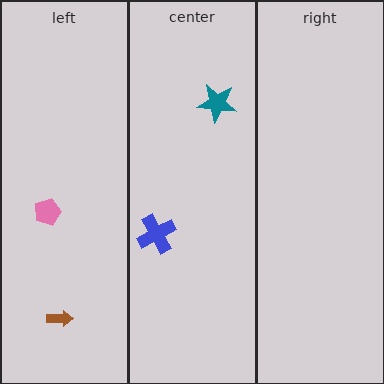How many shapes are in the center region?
2.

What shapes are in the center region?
The blue cross, the teal star.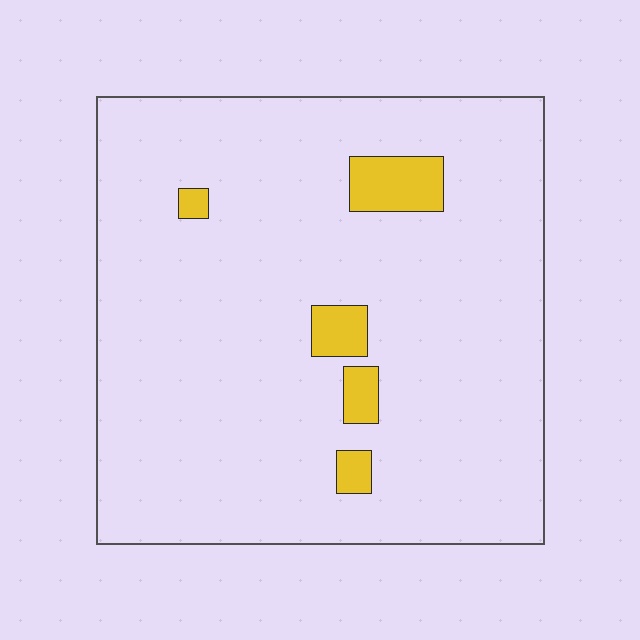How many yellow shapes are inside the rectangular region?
5.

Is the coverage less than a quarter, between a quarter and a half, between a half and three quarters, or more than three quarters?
Less than a quarter.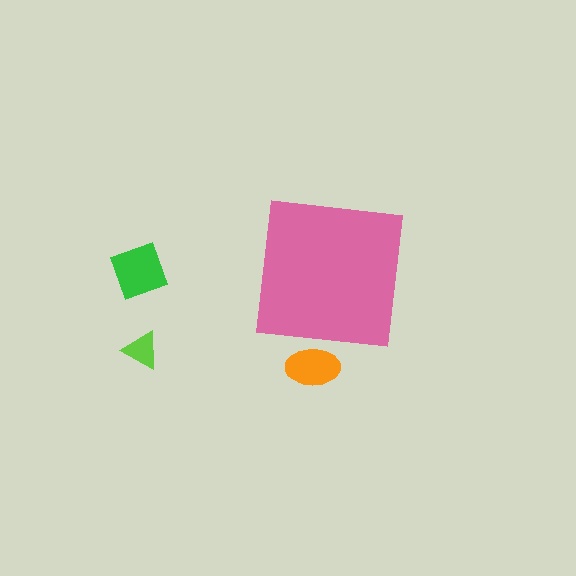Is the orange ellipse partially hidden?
Yes, the orange ellipse is partially hidden behind the pink square.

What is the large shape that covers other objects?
A pink square.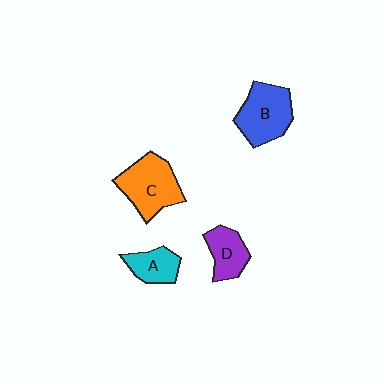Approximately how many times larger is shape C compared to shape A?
Approximately 1.8 times.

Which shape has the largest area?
Shape C (orange).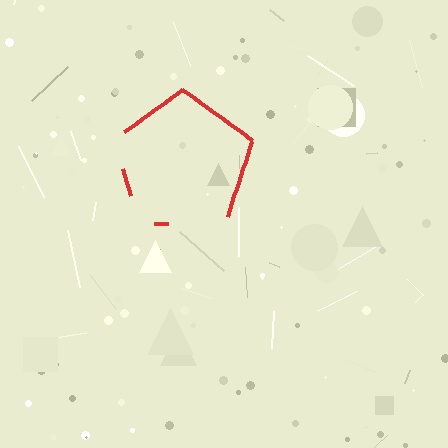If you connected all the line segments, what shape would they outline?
They would outline a pentagon.